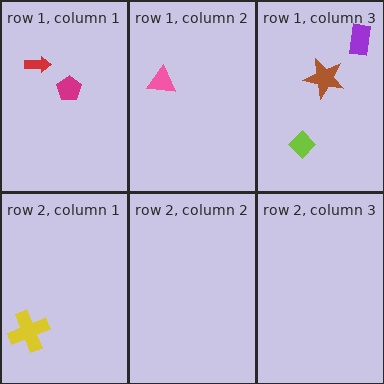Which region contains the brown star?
The row 1, column 3 region.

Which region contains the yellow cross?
The row 2, column 1 region.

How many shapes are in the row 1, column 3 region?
3.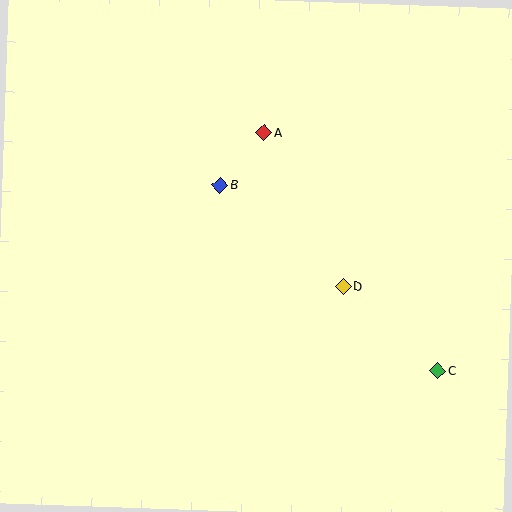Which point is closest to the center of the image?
Point B at (220, 185) is closest to the center.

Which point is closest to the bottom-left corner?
Point B is closest to the bottom-left corner.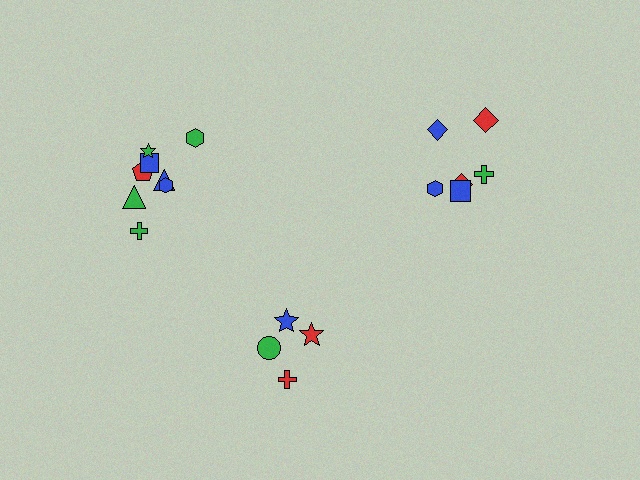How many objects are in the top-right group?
There are 6 objects.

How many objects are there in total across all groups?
There are 18 objects.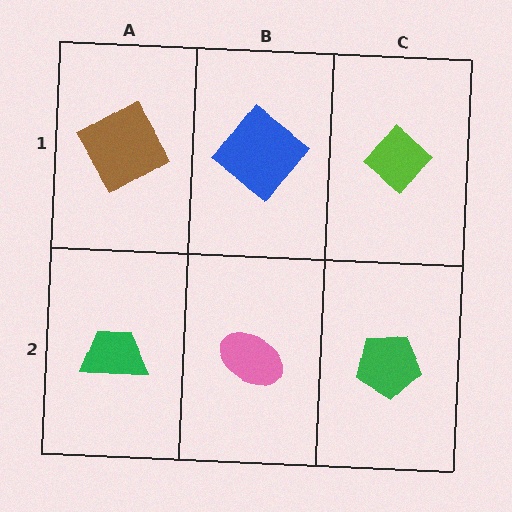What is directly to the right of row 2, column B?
A green pentagon.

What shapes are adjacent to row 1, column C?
A green pentagon (row 2, column C), a blue diamond (row 1, column B).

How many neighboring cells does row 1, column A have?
2.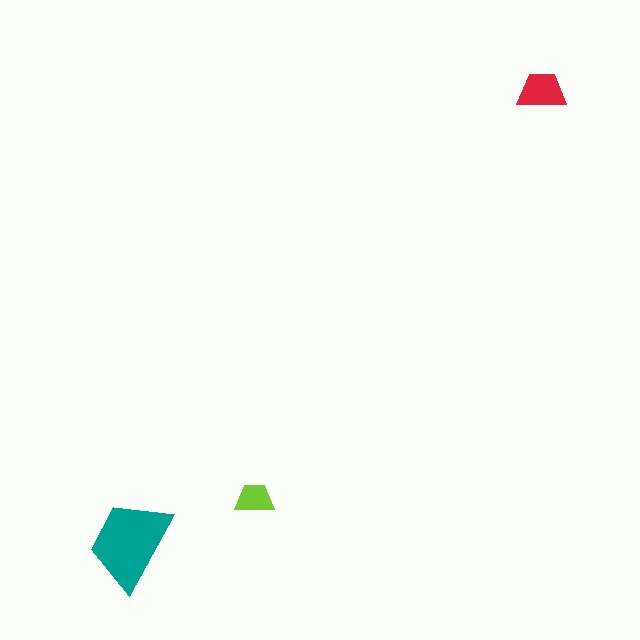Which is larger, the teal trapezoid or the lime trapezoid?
The teal one.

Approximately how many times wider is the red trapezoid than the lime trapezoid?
About 1.5 times wider.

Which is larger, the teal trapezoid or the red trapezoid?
The teal one.